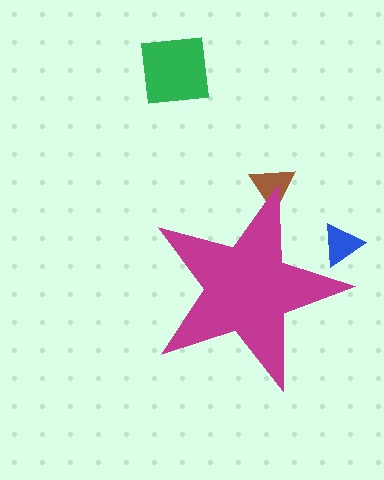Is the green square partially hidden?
No, the green square is fully visible.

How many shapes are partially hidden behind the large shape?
2 shapes are partially hidden.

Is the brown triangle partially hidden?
Yes, the brown triangle is partially hidden behind the magenta star.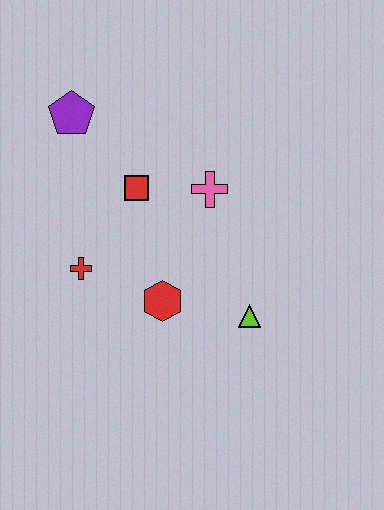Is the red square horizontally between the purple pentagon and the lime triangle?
Yes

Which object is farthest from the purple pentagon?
The lime triangle is farthest from the purple pentagon.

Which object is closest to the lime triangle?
The red hexagon is closest to the lime triangle.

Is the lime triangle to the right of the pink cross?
Yes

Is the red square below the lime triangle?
No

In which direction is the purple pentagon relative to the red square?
The purple pentagon is above the red square.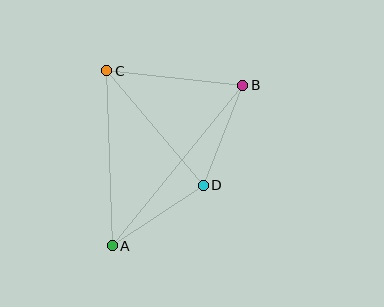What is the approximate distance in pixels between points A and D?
The distance between A and D is approximately 109 pixels.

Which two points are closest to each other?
Points B and D are closest to each other.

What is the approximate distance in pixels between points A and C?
The distance between A and C is approximately 175 pixels.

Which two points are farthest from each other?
Points A and B are farthest from each other.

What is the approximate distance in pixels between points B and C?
The distance between B and C is approximately 137 pixels.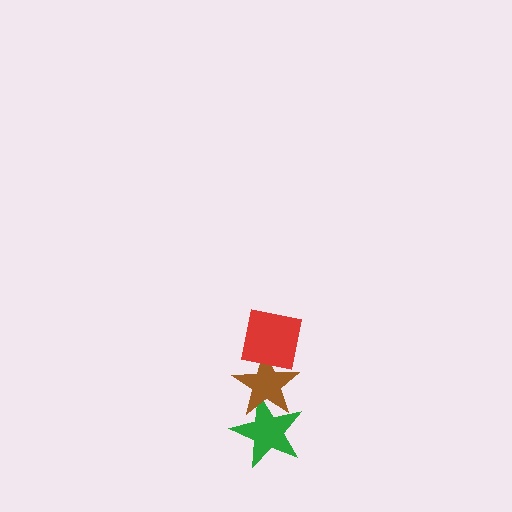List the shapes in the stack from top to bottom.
From top to bottom: the red square, the brown star, the green star.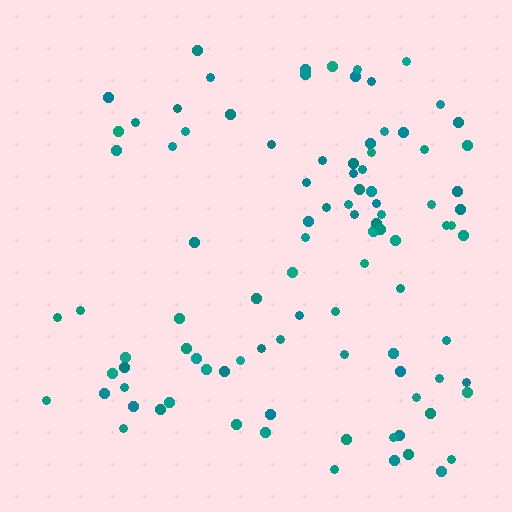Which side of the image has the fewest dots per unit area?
The left.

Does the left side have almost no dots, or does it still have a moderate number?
Still a moderate number, just noticeably fewer than the right.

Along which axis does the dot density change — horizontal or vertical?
Horizontal.